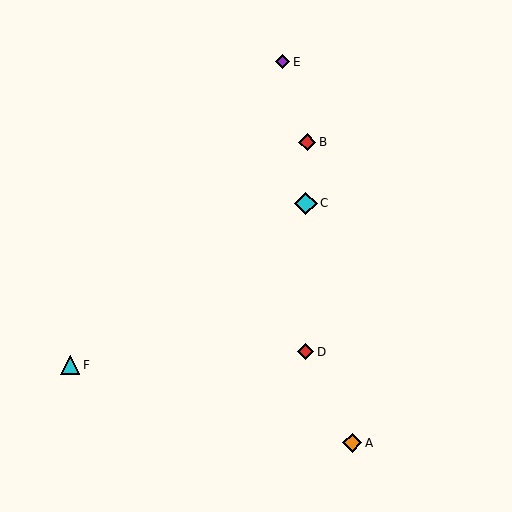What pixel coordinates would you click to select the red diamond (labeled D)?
Click at (305, 352) to select the red diamond D.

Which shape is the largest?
The cyan diamond (labeled C) is the largest.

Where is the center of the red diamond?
The center of the red diamond is at (305, 352).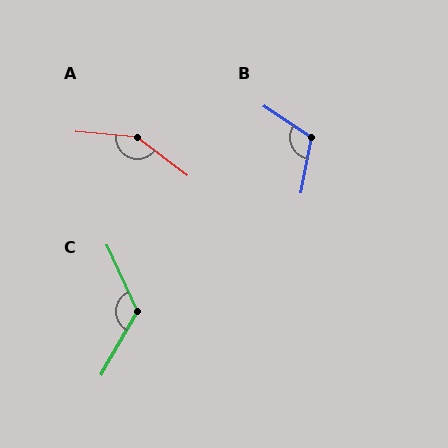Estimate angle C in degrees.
Approximately 126 degrees.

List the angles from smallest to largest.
B (113°), C (126°), A (148°).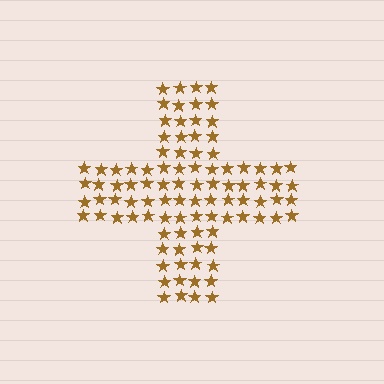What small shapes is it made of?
It is made of small stars.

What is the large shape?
The large shape is a cross.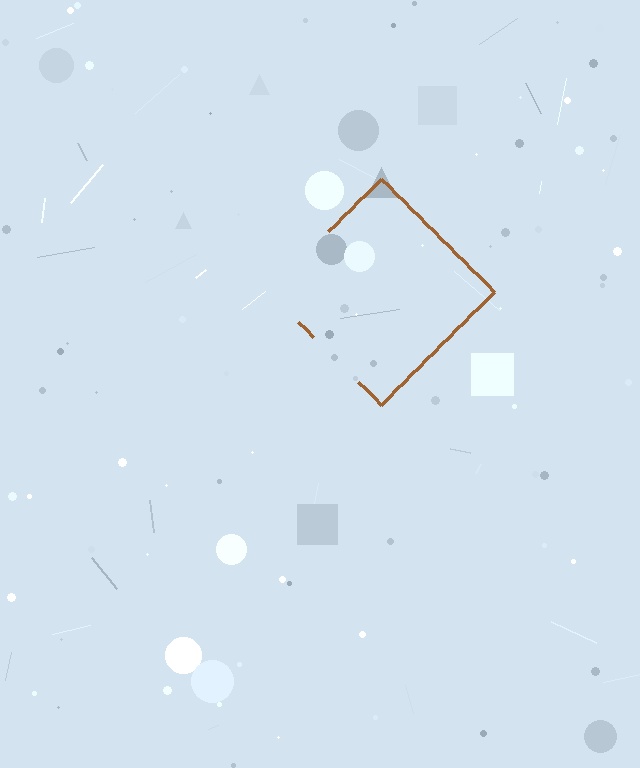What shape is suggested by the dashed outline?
The dashed outline suggests a diamond.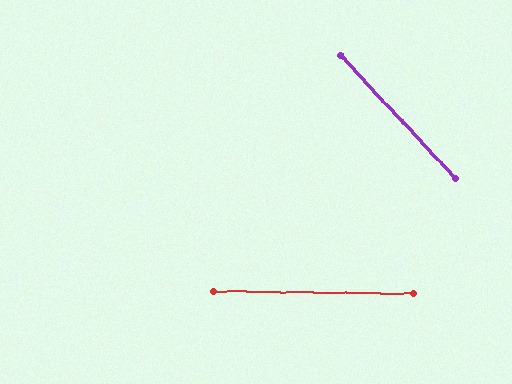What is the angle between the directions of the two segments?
Approximately 46 degrees.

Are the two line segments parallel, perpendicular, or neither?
Neither parallel nor perpendicular — they differ by about 46°.